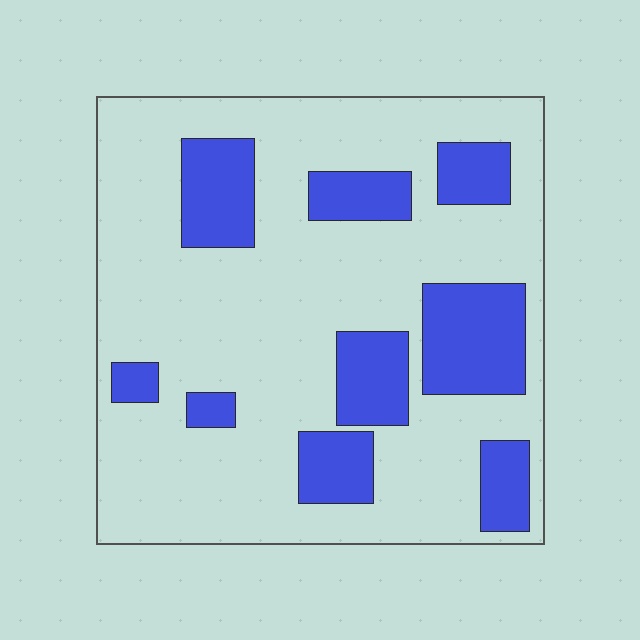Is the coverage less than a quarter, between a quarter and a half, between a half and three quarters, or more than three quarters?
Between a quarter and a half.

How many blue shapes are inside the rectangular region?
9.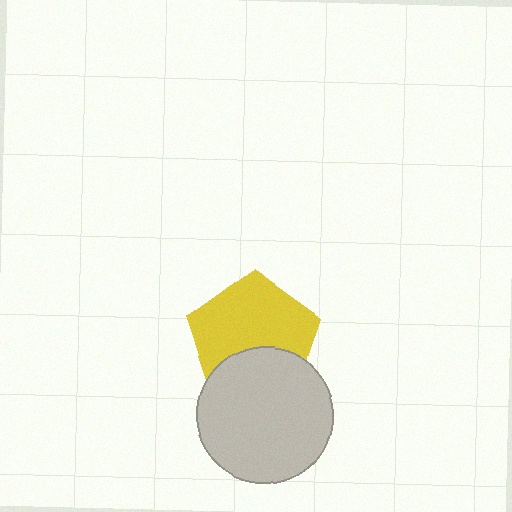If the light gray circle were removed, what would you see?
You would see the complete yellow pentagon.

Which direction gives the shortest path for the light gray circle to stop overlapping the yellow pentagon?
Moving down gives the shortest separation.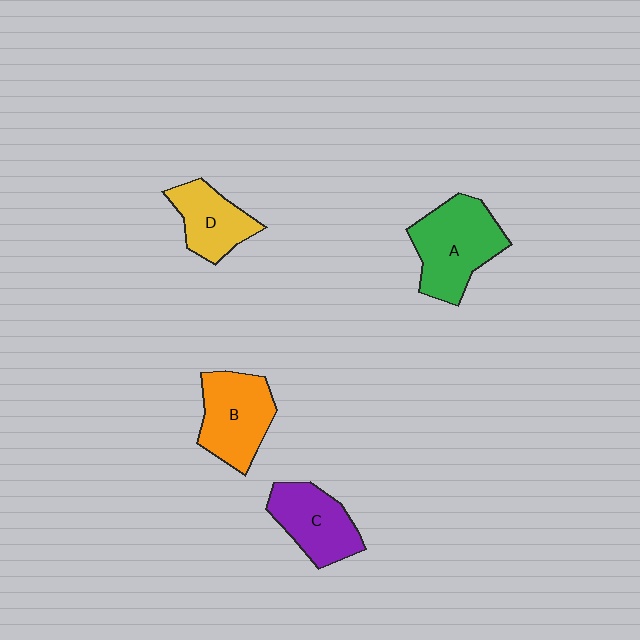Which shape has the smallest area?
Shape D (yellow).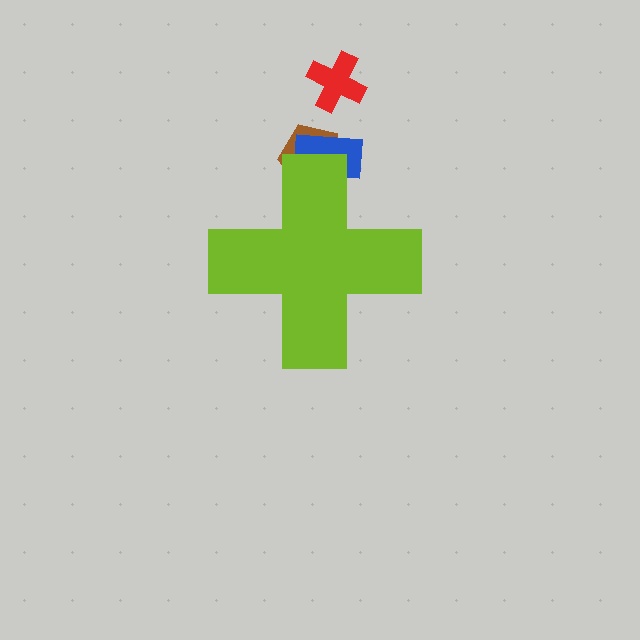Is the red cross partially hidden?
No, the red cross is fully visible.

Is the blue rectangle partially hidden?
Yes, the blue rectangle is partially hidden behind the lime cross.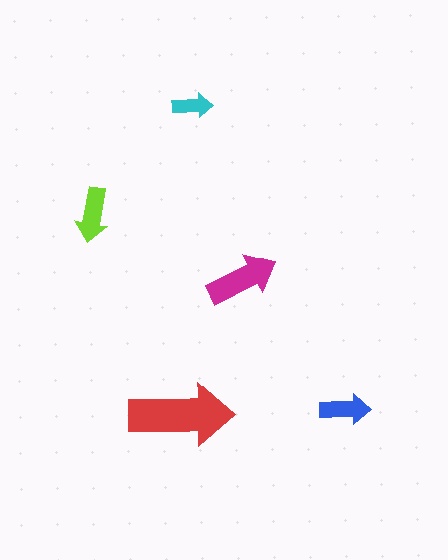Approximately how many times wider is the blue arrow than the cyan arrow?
About 1.5 times wider.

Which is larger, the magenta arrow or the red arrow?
The red one.